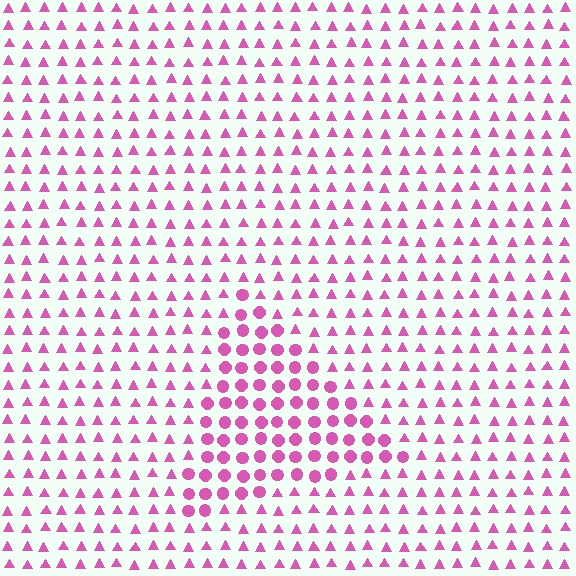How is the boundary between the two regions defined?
The boundary is defined by a change in element shape: circles inside vs. triangles outside. All elements share the same color and spacing.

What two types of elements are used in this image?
The image uses circles inside the triangle region and triangles outside it.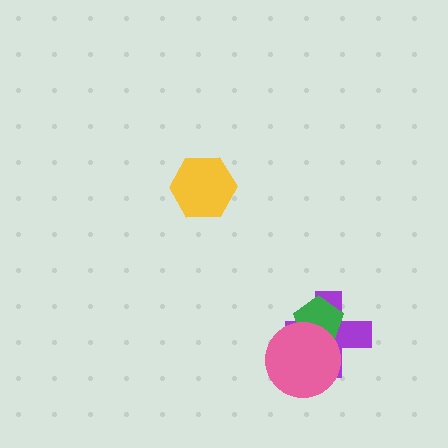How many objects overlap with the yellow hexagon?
0 objects overlap with the yellow hexagon.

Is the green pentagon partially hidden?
Yes, it is partially covered by another shape.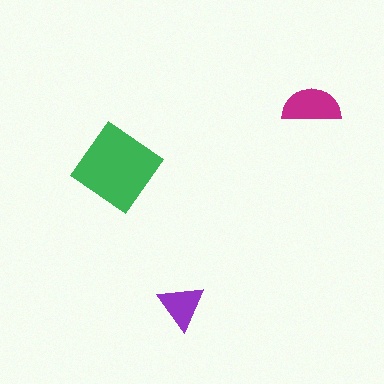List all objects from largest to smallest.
The green diamond, the magenta semicircle, the purple triangle.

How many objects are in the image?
There are 3 objects in the image.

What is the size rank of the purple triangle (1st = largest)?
3rd.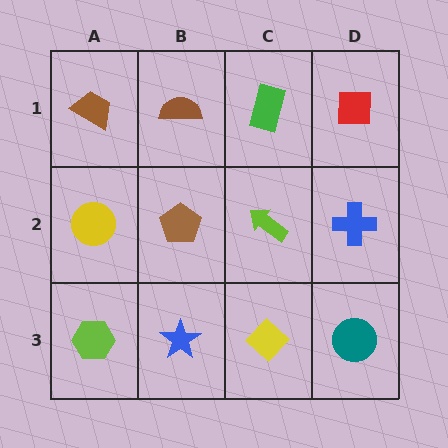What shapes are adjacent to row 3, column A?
A yellow circle (row 2, column A), a blue star (row 3, column B).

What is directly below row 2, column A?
A lime hexagon.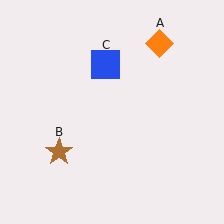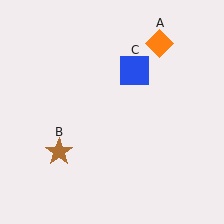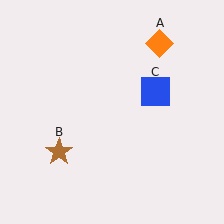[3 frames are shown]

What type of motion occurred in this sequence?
The blue square (object C) rotated clockwise around the center of the scene.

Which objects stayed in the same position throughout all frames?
Orange diamond (object A) and brown star (object B) remained stationary.